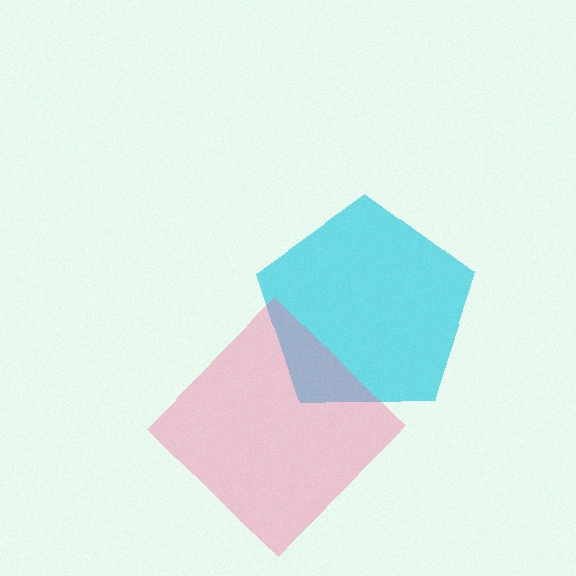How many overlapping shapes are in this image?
There are 2 overlapping shapes in the image.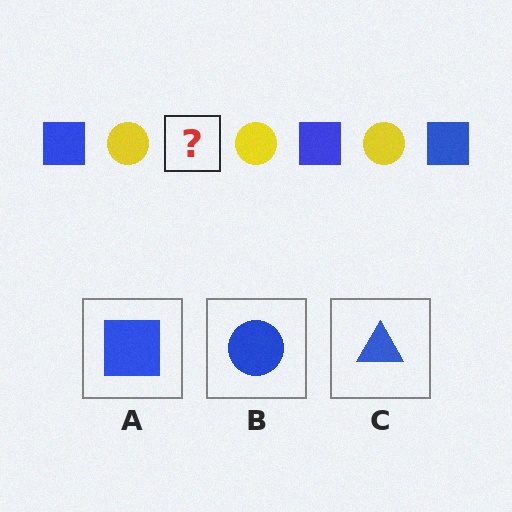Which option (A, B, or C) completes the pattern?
A.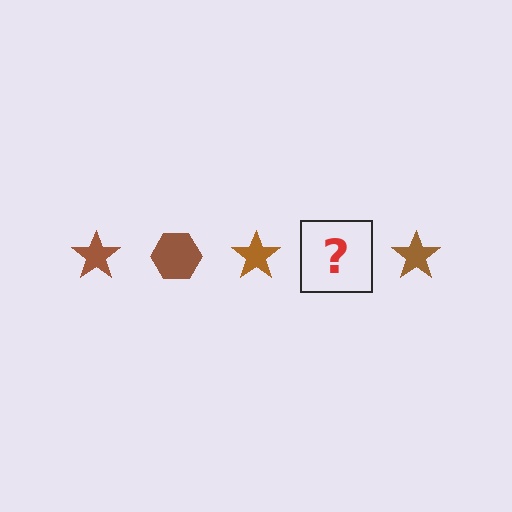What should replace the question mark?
The question mark should be replaced with a brown hexagon.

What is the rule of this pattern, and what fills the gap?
The rule is that the pattern cycles through star, hexagon shapes in brown. The gap should be filled with a brown hexagon.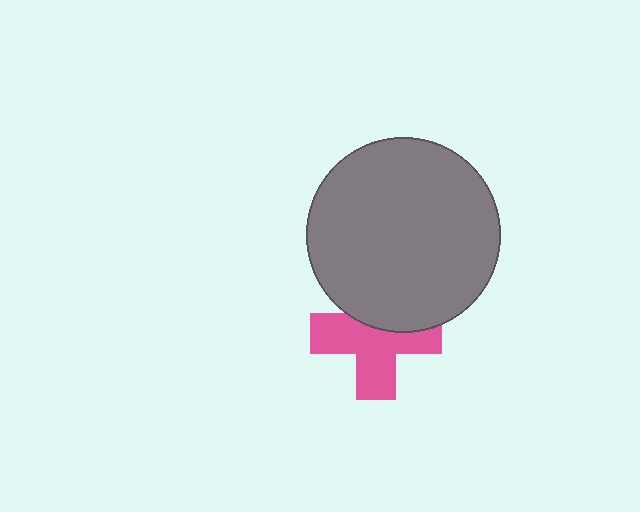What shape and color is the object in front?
The object in front is a gray circle.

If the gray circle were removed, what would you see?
You would see the complete pink cross.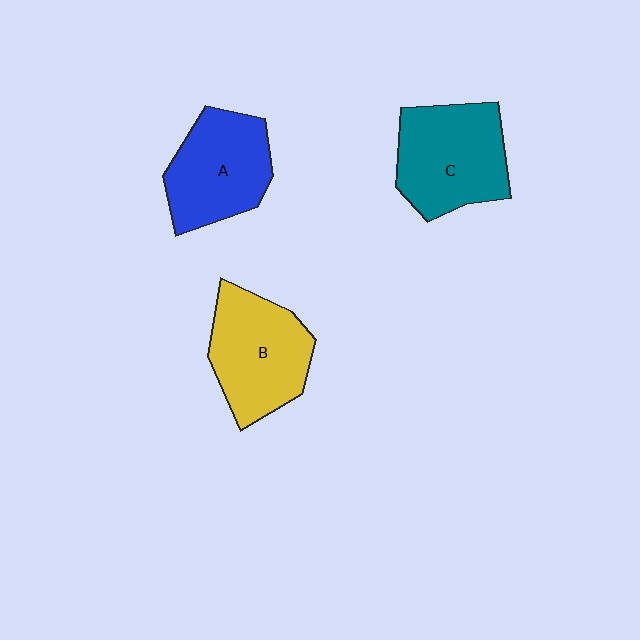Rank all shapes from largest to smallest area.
From largest to smallest: C (teal), B (yellow), A (blue).